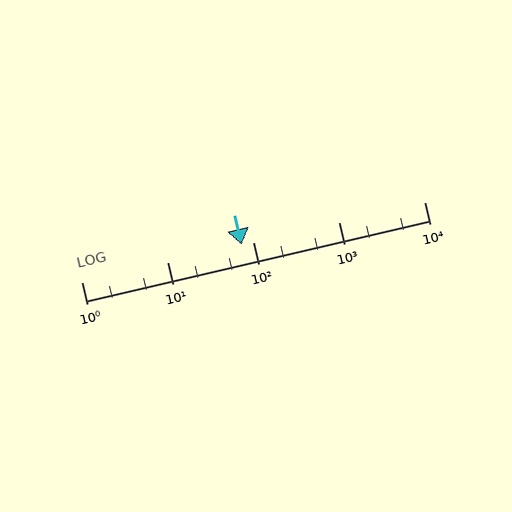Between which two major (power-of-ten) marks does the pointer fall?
The pointer is between 10 and 100.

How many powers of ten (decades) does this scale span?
The scale spans 4 decades, from 1 to 10000.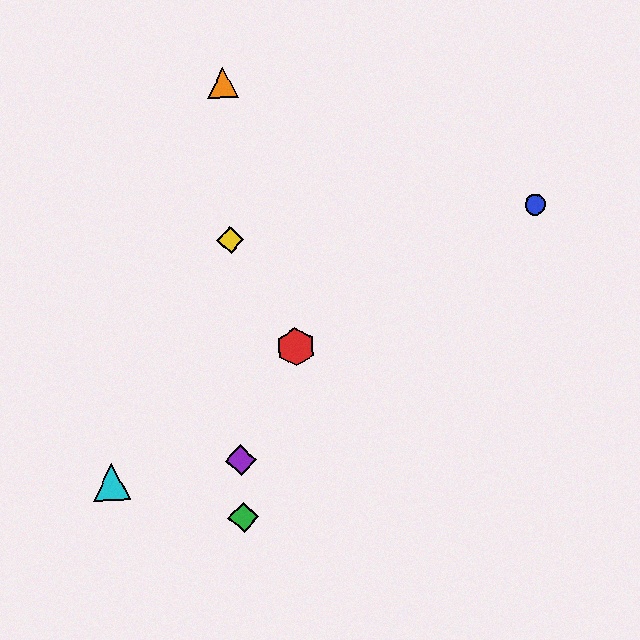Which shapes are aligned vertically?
The green diamond, the yellow diamond, the purple diamond, the orange triangle are aligned vertically.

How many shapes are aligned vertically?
4 shapes (the green diamond, the yellow diamond, the purple diamond, the orange triangle) are aligned vertically.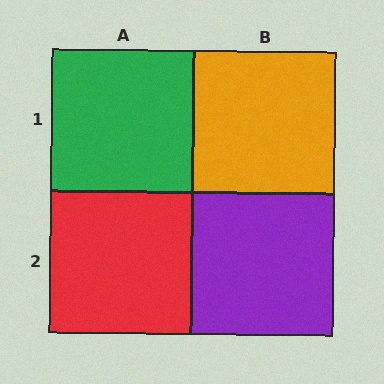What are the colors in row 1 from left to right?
Green, orange.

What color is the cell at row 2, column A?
Red.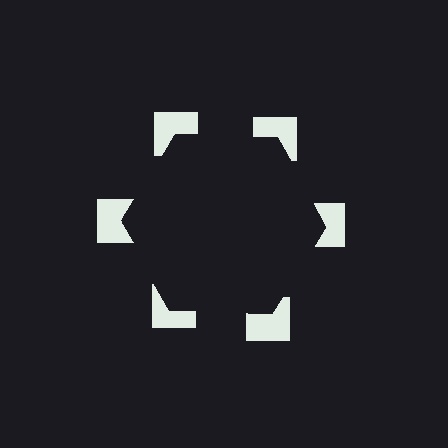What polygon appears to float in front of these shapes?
An illusory hexagon — its edges are inferred from the aligned wedge cuts in the notched squares, not physically drawn.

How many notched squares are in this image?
There are 6 — one at each vertex of the illusory hexagon.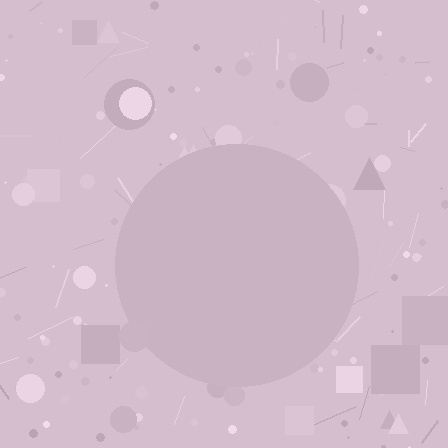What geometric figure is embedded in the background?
A circle is embedded in the background.